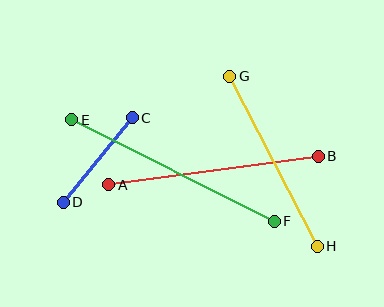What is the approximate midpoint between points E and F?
The midpoint is at approximately (173, 171) pixels.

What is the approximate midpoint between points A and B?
The midpoint is at approximately (214, 170) pixels.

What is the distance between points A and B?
The distance is approximately 212 pixels.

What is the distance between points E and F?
The distance is approximately 226 pixels.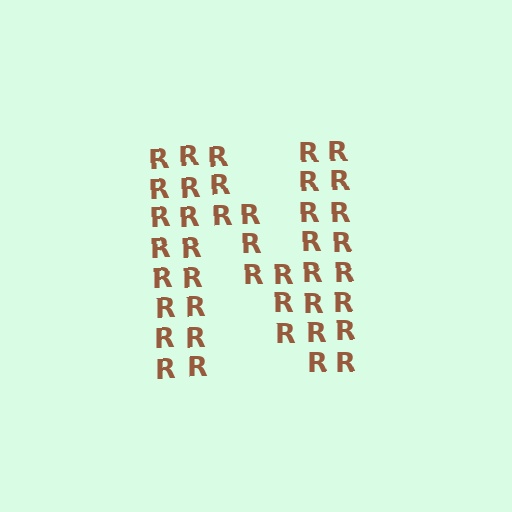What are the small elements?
The small elements are letter R's.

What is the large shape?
The large shape is the letter N.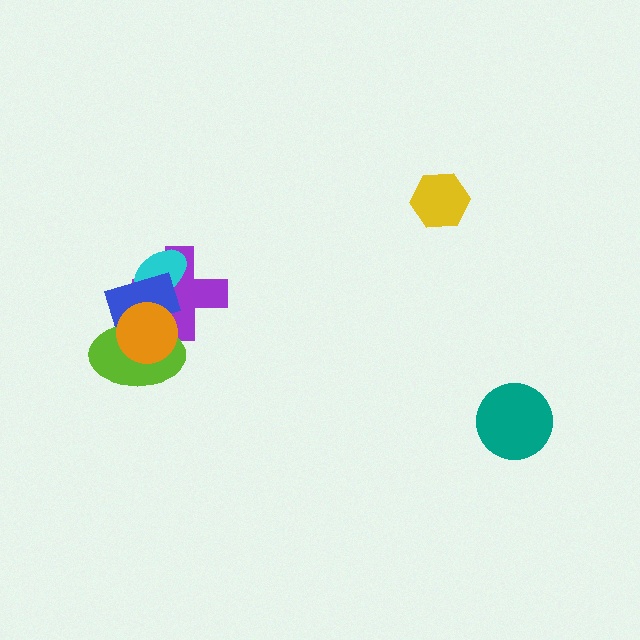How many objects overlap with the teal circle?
0 objects overlap with the teal circle.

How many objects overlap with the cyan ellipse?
2 objects overlap with the cyan ellipse.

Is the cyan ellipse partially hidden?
Yes, it is partially covered by another shape.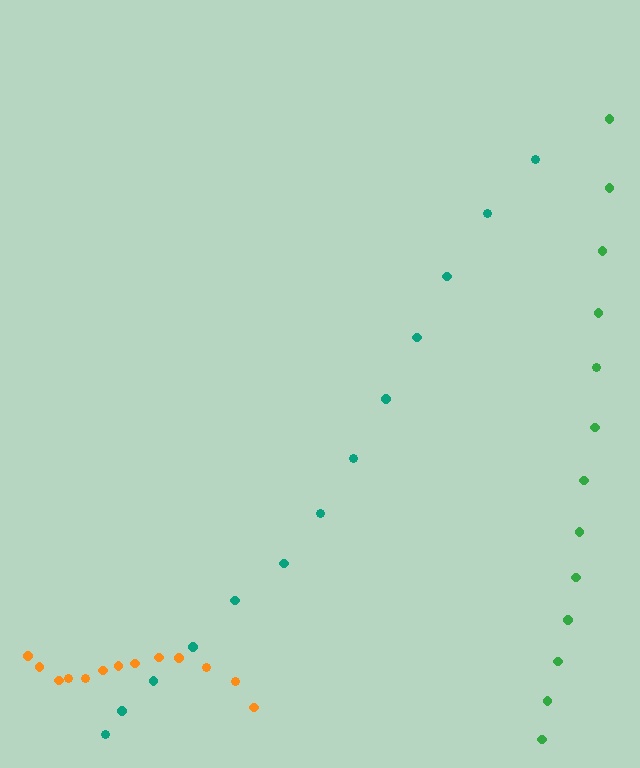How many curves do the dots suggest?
There are 3 distinct paths.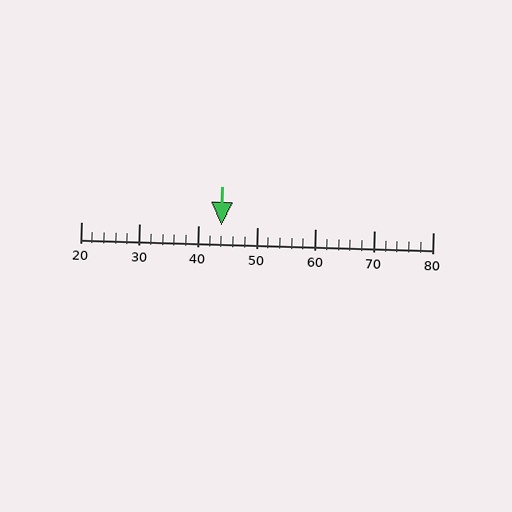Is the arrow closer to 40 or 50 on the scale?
The arrow is closer to 40.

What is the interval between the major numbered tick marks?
The major tick marks are spaced 10 units apart.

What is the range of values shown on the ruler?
The ruler shows values from 20 to 80.